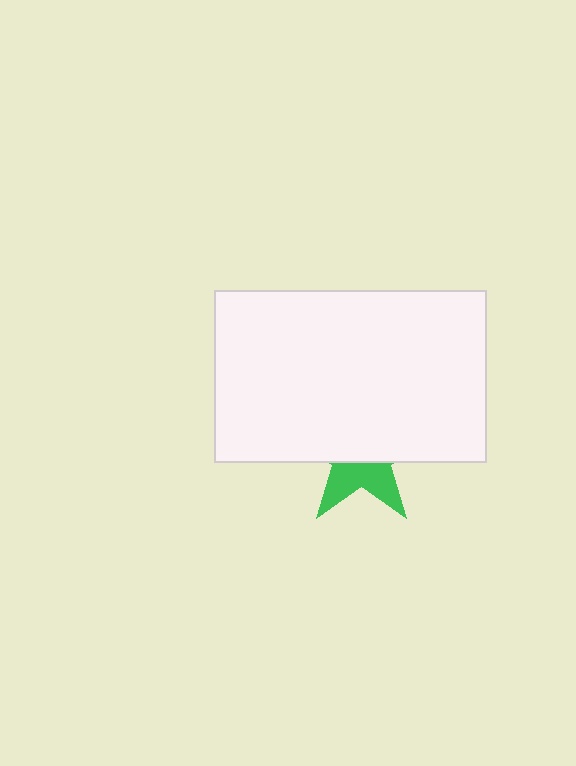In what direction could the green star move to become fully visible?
The green star could move down. That would shift it out from behind the white rectangle entirely.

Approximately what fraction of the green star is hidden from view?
Roughly 62% of the green star is hidden behind the white rectangle.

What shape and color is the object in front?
The object in front is a white rectangle.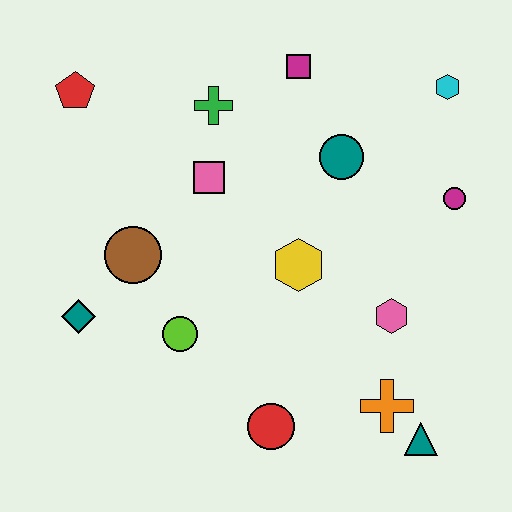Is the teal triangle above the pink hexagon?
No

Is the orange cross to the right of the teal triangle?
No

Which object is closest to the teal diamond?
The brown circle is closest to the teal diamond.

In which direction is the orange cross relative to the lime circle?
The orange cross is to the right of the lime circle.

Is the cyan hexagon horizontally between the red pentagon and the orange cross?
No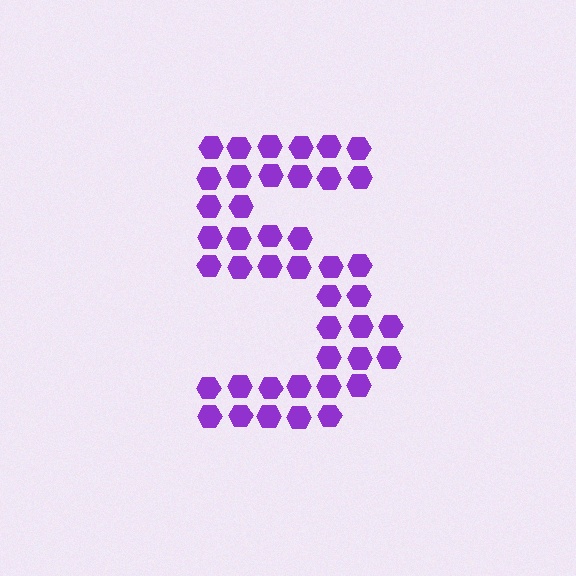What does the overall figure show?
The overall figure shows the digit 5.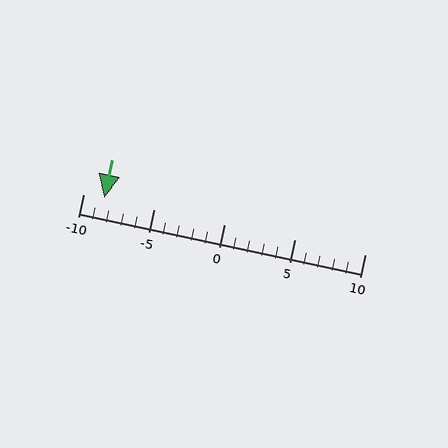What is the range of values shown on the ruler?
The ruler shows values from -10 to 10.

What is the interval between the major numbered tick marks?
The major tick marks are spaced 5 units apart.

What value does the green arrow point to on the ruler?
The green arrow points to approximately -8.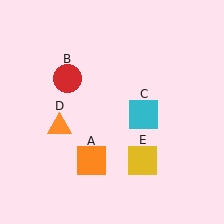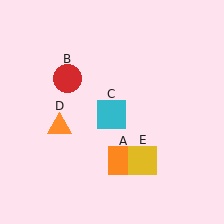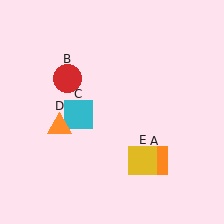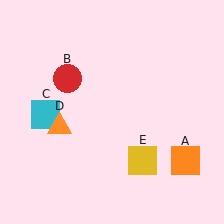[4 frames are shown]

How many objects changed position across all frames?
2 objects changed position: orange square (object A), cyan square (object C).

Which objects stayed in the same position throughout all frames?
Red circle (object B) and orange triangle (object D) and yellow square (object E) remained stationary.